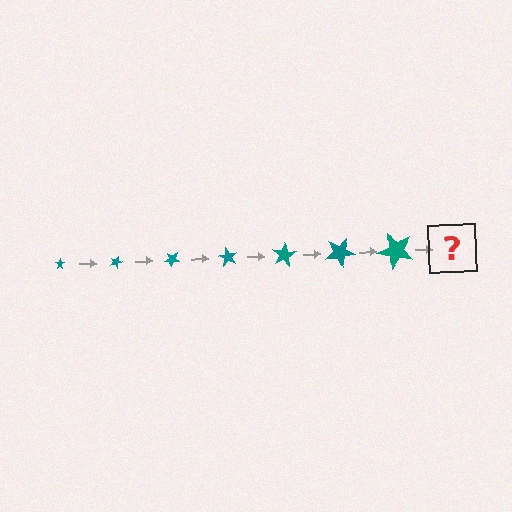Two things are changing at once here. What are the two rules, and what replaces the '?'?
The two rules are that the star grows larger each step and it rotates 20 degrees each step. The '?' should be a star, larger than the previous one and rotated 140 degrees from the start.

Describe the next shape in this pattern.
It should be a star, larger than the previous one and rotated 140 degrees from the start.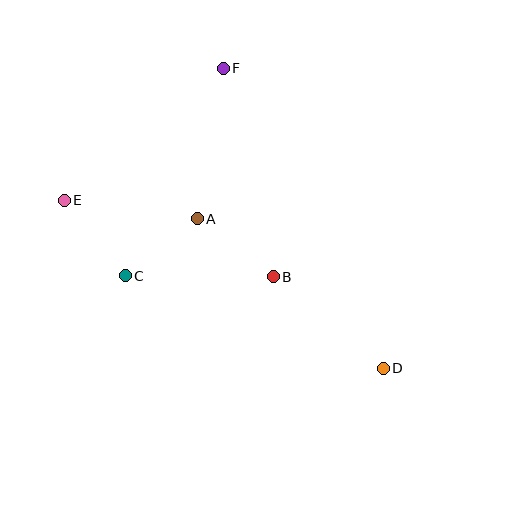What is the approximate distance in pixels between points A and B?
The distance between A and B is approximately 96 pixels.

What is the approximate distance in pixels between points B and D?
The distance between B and D is approximately 143 pixels.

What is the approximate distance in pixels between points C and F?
The distance between C and F is approximately 229 pixels.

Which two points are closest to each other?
Points A and C are closest to each other.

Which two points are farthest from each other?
Points D and E are farthest from each other.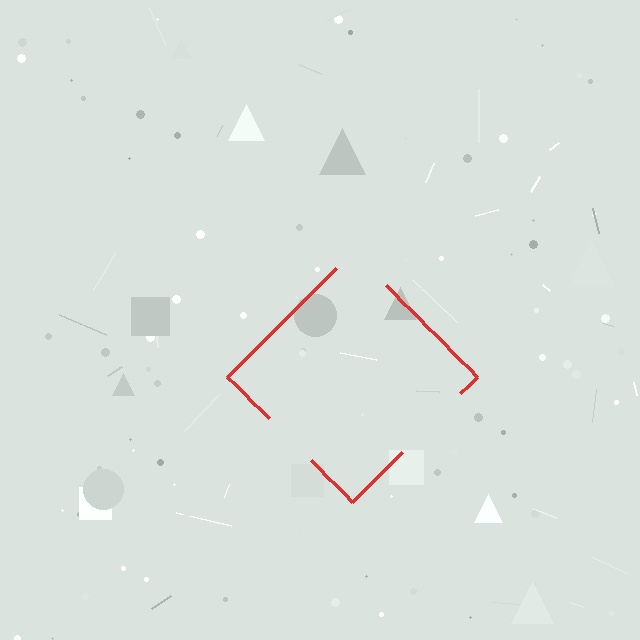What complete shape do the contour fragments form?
The contour fragments form a diamond.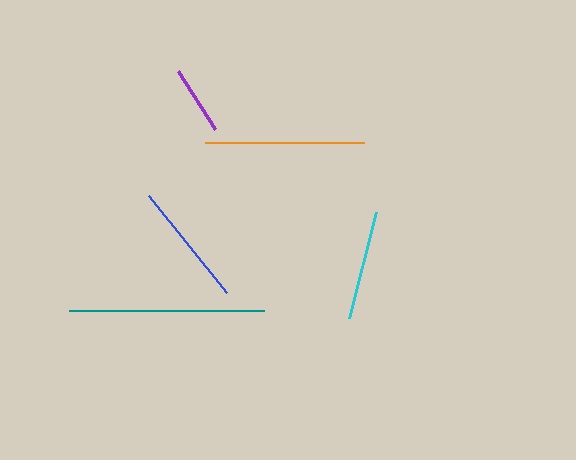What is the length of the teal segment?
The teal segment is approximately 195 pixels long.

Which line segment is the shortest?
The purple line is the shortest at approximately 69 pixels.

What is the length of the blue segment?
The blue segment is approximately 124 pixels long.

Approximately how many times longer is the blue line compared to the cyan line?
The blue line is approximately 1.1 times the length of the cyan line.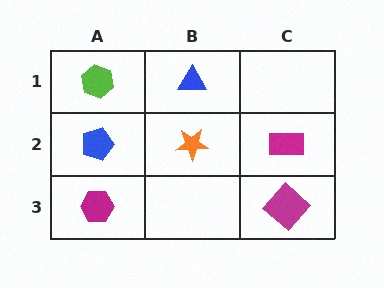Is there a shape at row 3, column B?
No, that cell is empty.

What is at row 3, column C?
A magenta diamond.